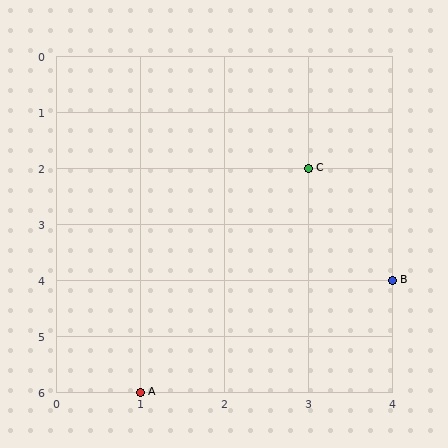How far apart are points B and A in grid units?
Points B and A are 3 columns and 2 rows apart (about 3.6 grid units diagonally).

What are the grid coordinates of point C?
Point C is at grid coordinates (3, 2).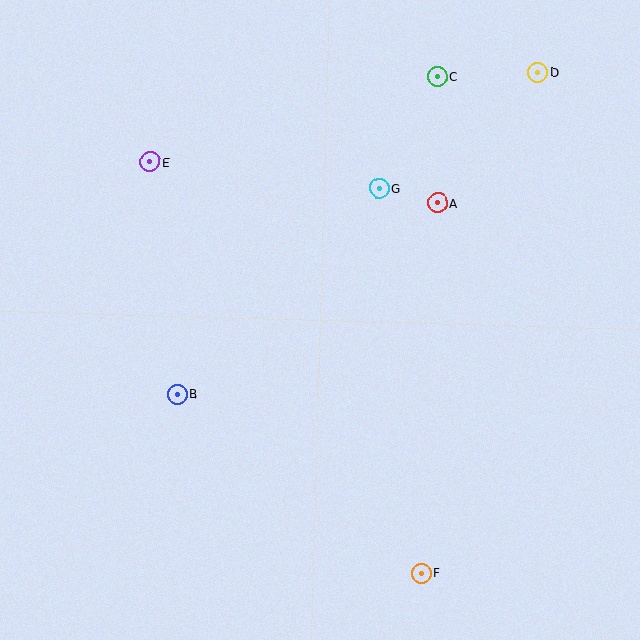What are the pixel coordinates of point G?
Point G is at (379, 188).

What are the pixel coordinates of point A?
Point A is at (438, 203).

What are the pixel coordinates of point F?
Point F is at (421, 573).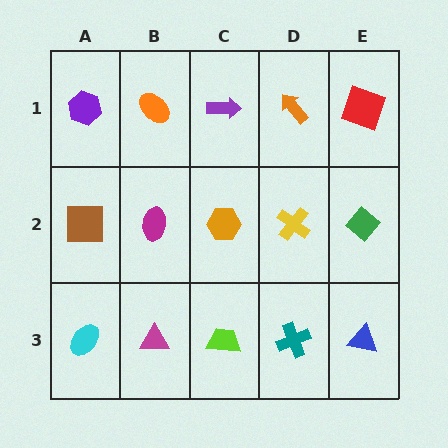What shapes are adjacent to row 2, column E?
A red square (row 1, column E), a blue triangle (row 3, column E), a yellow cross (row 2, column D).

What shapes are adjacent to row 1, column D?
A yellow cross (row 2, column D), a purple arrow (row 1, column C), a red square (row 1, column E).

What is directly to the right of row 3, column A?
A magenta triangle.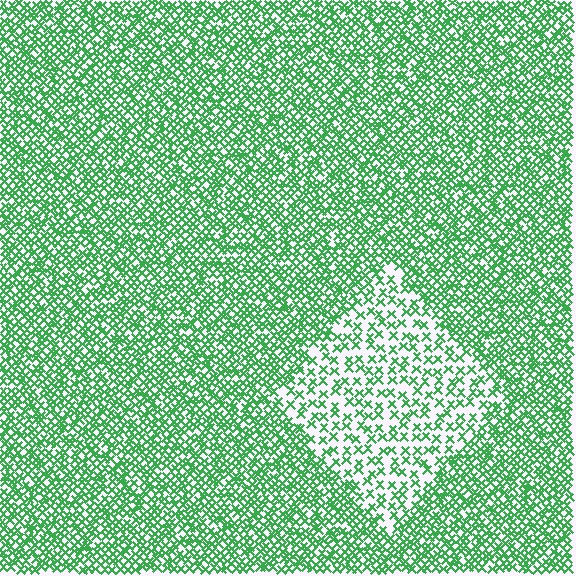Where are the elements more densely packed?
The elements are more densely packed outside the diamond boundary.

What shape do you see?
I see a diamond.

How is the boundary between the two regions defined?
The boundary is defined by a change in element density (approximately 2.2x ratio). All elements are the same color, size, and shape.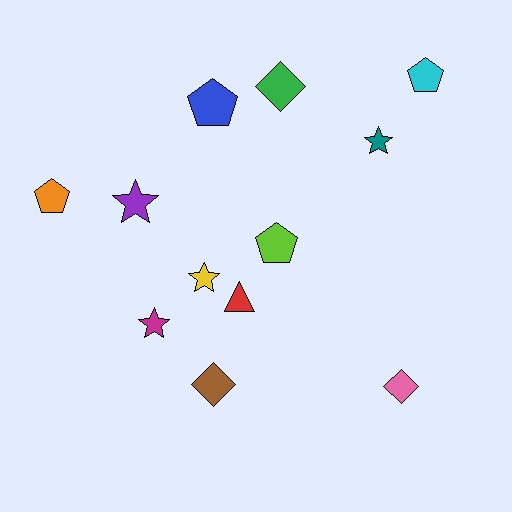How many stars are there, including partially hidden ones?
There are 4 stars.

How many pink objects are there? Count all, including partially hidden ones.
There is 1 pink object.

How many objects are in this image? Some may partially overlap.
There are 12 objects.